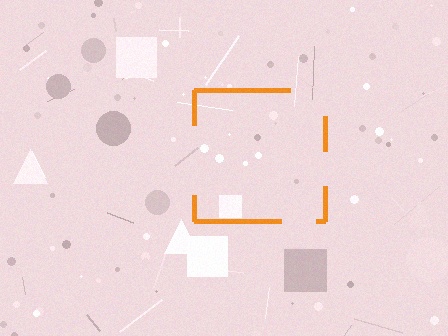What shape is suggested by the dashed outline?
The dashed outline suggests a square.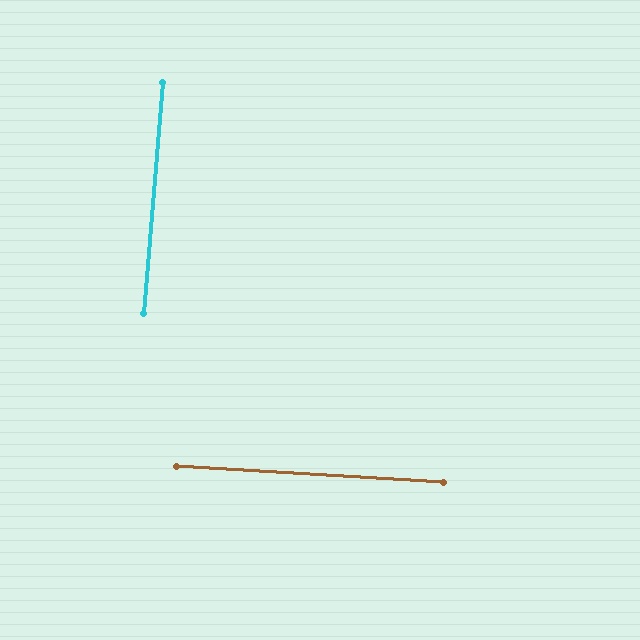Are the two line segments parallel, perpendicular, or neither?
Perpendicular — they meet at approximately 89°.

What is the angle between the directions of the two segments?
Approximately 89 degrees.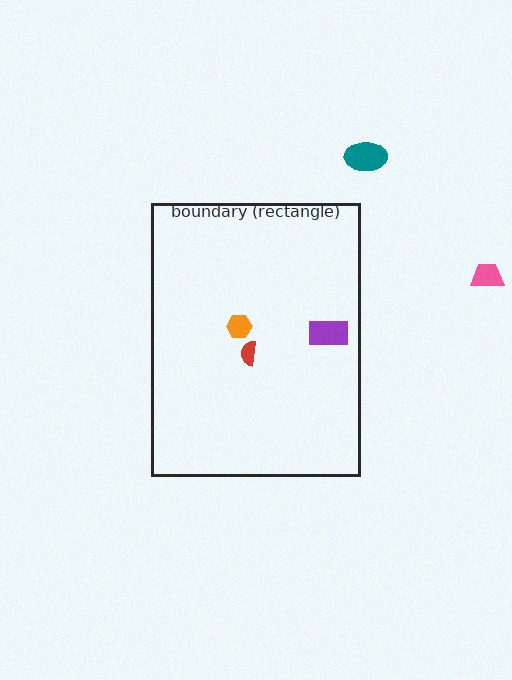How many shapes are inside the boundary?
3 inside, 2 outside.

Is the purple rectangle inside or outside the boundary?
Inside.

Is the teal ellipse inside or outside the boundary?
Outside.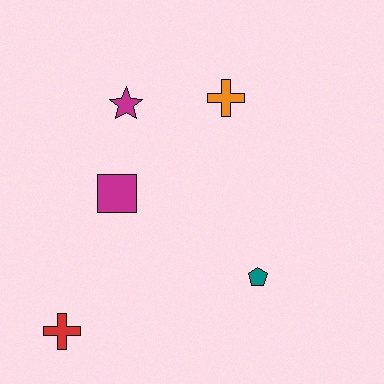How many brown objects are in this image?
There are no brown objects.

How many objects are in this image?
There are 5 objects.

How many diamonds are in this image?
There are no diamonds.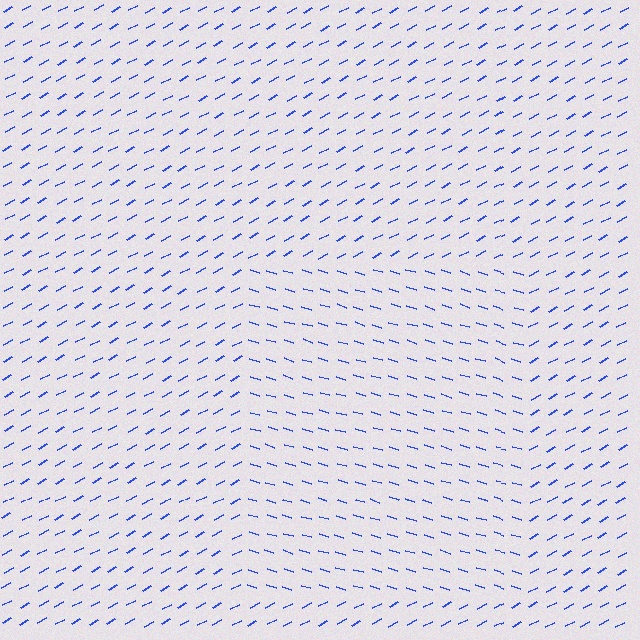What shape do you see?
I see a rectangle.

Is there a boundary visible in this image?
Yes, there is a texture boundary formed by a change in line orientation.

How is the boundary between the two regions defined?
The boundary is defined purely by a change in line orientation (approximately 45 degrees difference). All lines are the same color and thickness.